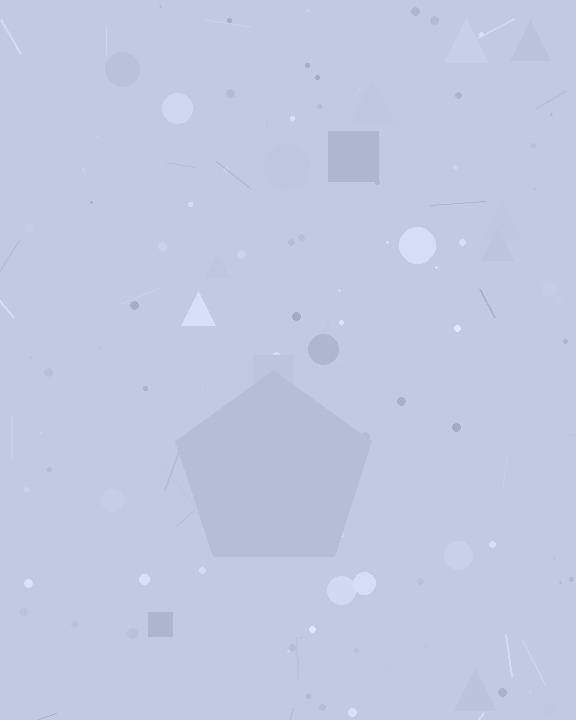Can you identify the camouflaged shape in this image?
The camouflaged shape is a pentagon.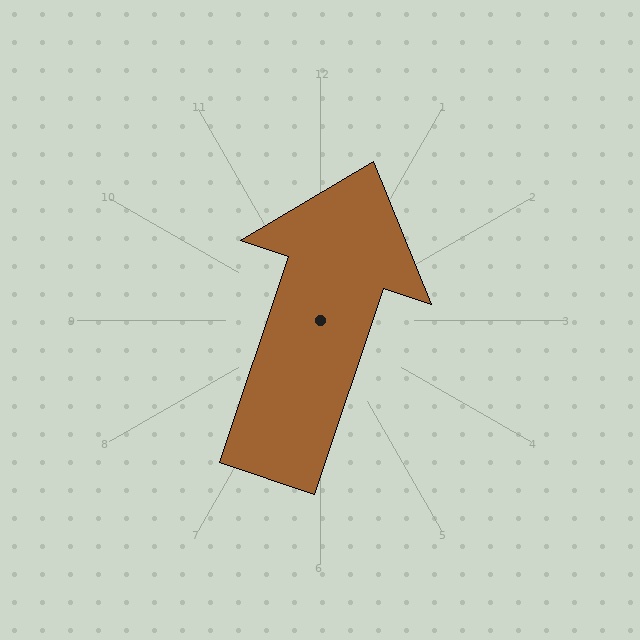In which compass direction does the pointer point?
North.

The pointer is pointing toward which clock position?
Roughly 1 o'clock.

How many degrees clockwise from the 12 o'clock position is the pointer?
Approximately 18 degrees.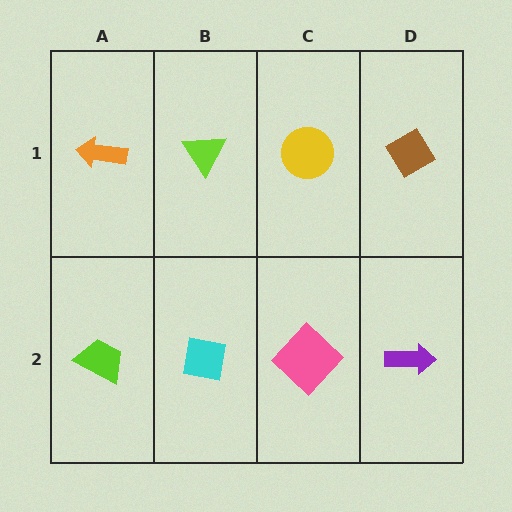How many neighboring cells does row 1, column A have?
2.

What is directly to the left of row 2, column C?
A cyan square.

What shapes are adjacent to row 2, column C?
A yellow circle (row 1, column C), a cyan square (row 2, column B), a purple arrow (row 2, column D).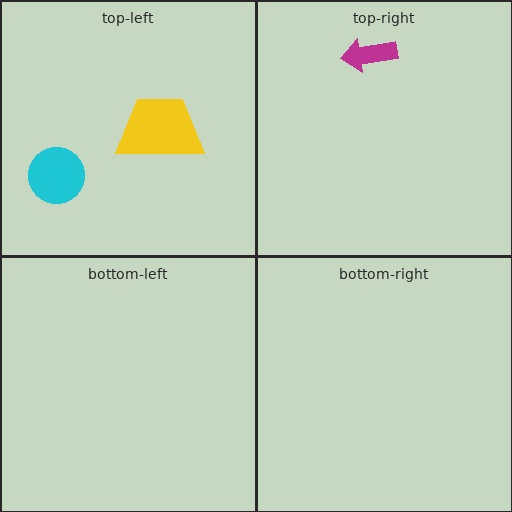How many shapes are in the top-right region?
1.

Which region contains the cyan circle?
The top-left region.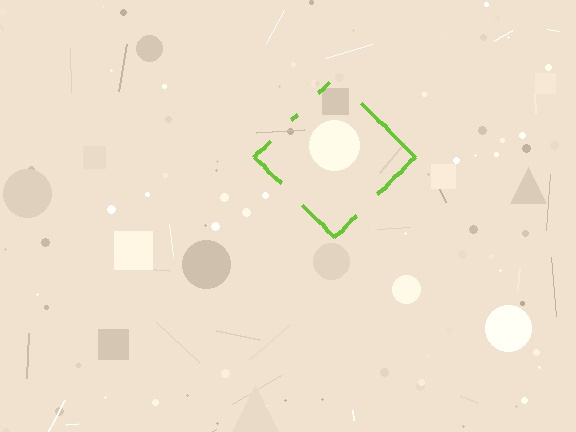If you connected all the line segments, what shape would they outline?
They would outline a diamond.